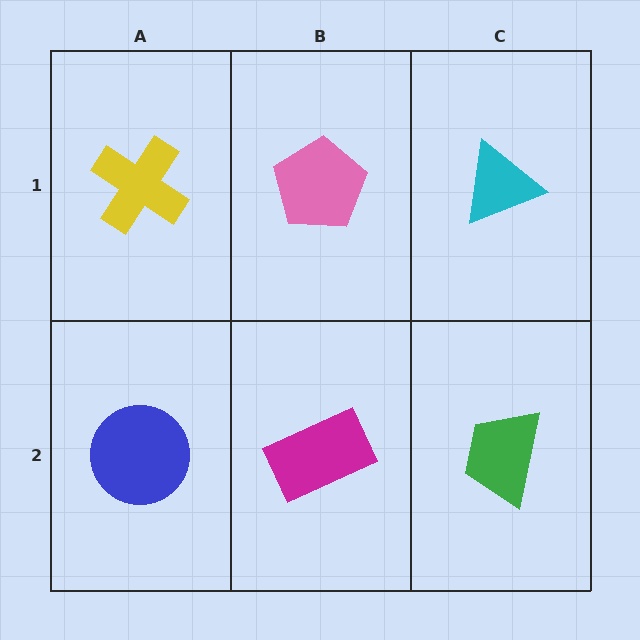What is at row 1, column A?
A yellow cross.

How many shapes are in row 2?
3 shapes.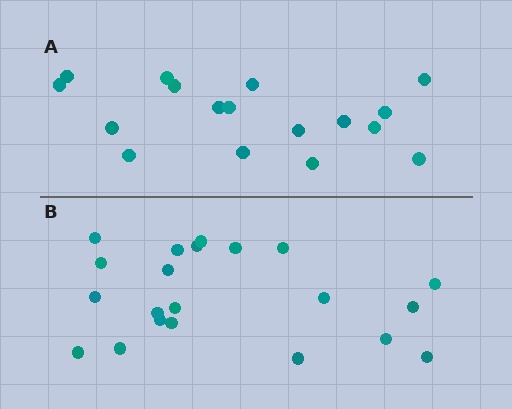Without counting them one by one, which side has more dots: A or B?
Region B (the bottom region) has more dots.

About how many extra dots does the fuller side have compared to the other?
Region B has about 4 more dots than region A.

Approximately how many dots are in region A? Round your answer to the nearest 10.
About 20 dots. (The exact count is 17, which rounds to 20.)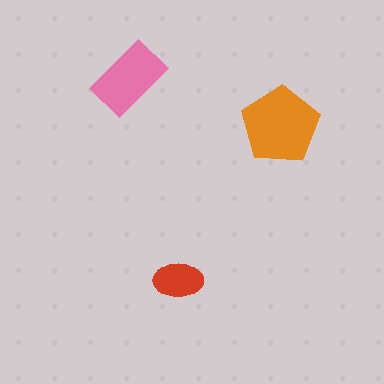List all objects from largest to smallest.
The orange pentagon, the pink rectangle, the red ellipse.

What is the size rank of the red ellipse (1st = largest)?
3rd.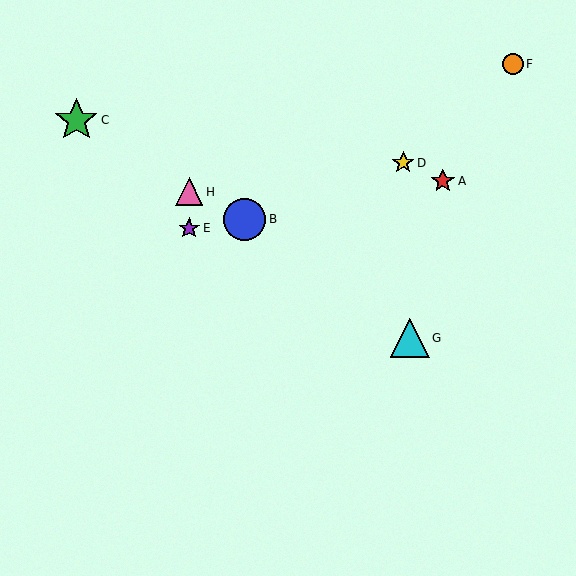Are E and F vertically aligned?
No, E is at x≈189 and F is at x≈513.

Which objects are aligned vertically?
Objects E, H are aligned vertically.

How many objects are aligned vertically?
2 objects (E, H) are aligned vertically.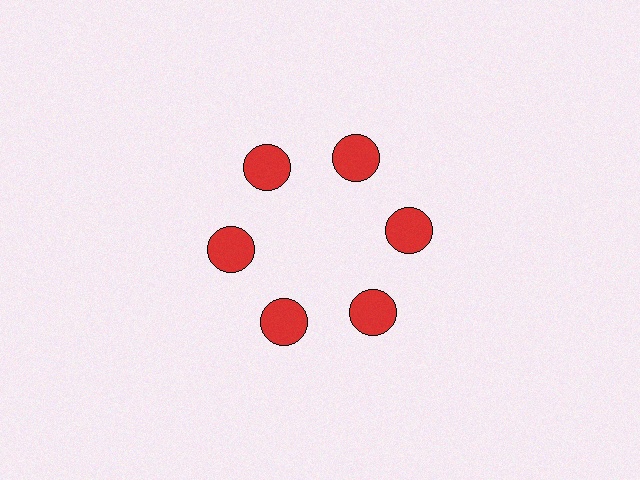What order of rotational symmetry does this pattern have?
This pattern has 6-fold rotational symmetry.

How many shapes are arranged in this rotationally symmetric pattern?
There are 6 shapes, arranged in 6 groups of 1.